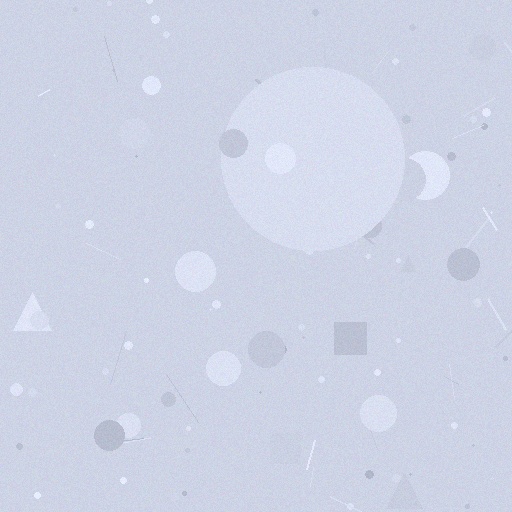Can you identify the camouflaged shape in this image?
The camouflaged shape is a circle.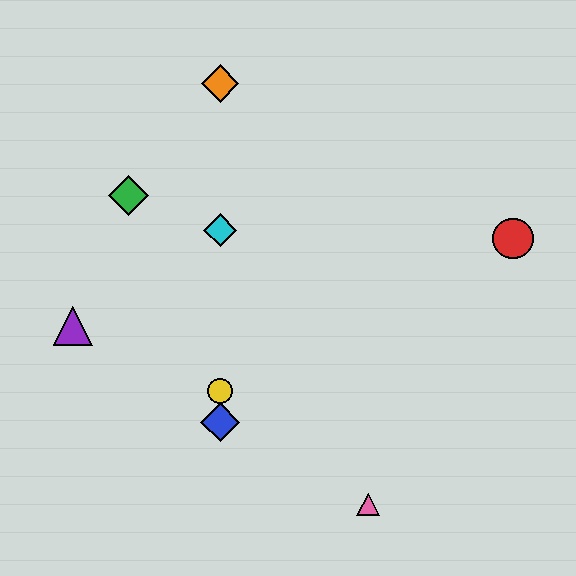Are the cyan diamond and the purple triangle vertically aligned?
No, the cyan diamond is at x≈220 and the purple triangle is at x≈73.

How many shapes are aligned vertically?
4 shapes (the blue diamond, the yellow circle, the orange diamond, the cyan diamond) are aligned vertically.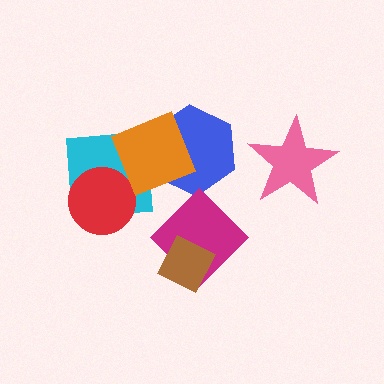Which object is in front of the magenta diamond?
The brown diamond is in front of the magenta diamond.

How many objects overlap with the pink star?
0 objects overlap with the pink star.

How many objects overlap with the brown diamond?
1 object overlaps with the brown diamond.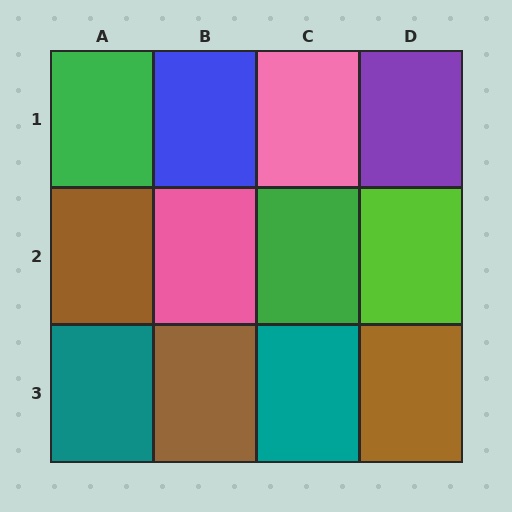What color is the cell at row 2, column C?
Green.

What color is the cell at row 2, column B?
Pink.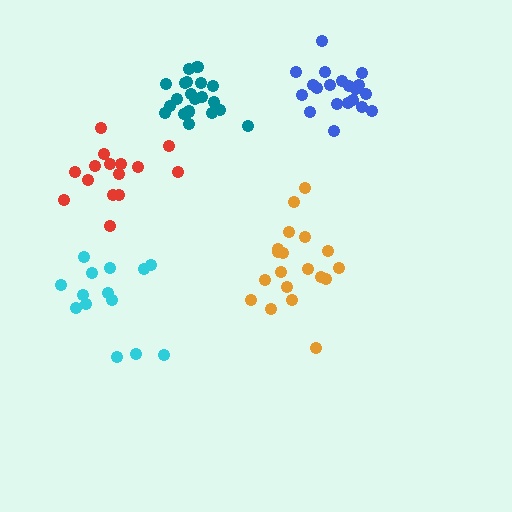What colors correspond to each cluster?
The clusters are colored: cyan, orange, blue, teal, red.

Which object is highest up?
The blue cluster is topmost.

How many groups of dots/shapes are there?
There are 5 groups.